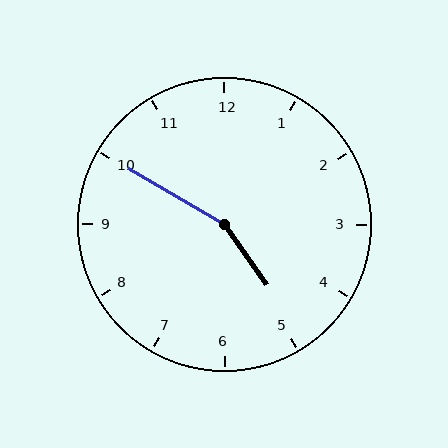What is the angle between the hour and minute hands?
Approximately 155 degrees.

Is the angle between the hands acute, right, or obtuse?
It is obtuse.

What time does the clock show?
4:50.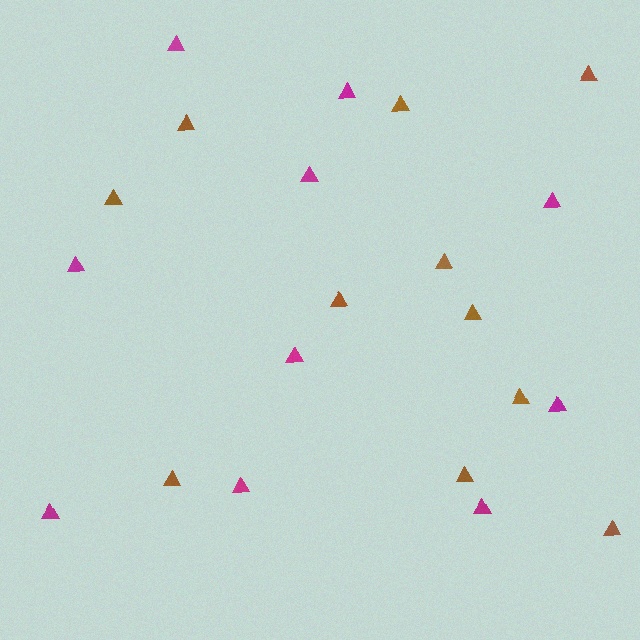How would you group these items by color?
There are 2 groups: one group of magenta triangles (10) and one group of brown triangles (11).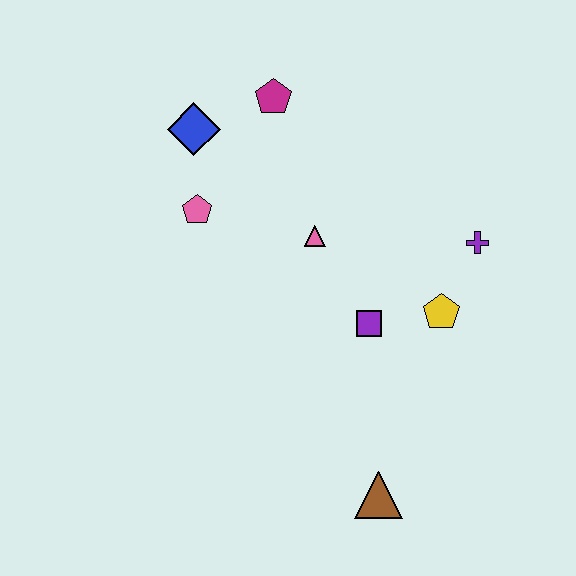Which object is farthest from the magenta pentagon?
The brown triangle is farthest from the magenta pentagon.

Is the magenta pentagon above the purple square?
Yes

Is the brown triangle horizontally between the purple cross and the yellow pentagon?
No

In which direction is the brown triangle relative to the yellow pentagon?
The brown triangle is below the yellow pentagon.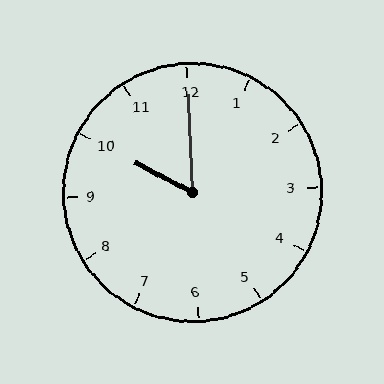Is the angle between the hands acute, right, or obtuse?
It is acute.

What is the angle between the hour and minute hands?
Approximately 60 degrees.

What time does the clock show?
10:00.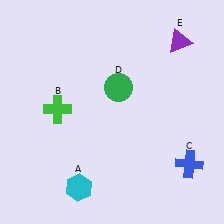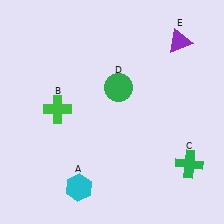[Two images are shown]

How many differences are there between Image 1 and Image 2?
There is 1 difference between the two images.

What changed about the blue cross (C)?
In Image 1, C is blue. In Image 2, it changed to green.